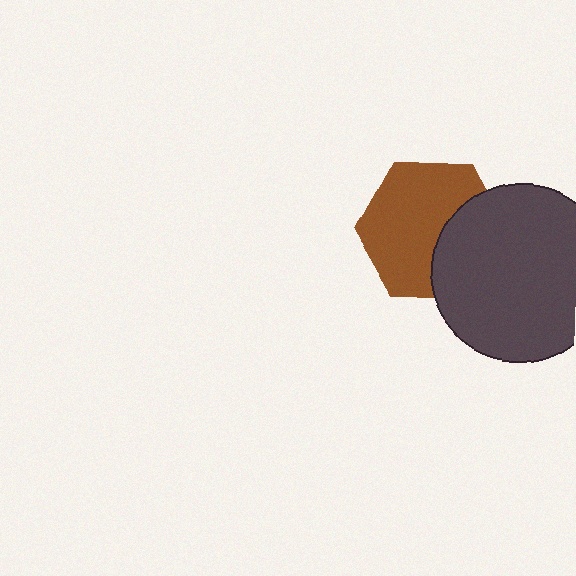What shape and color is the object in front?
The object in front is a dark gray circle.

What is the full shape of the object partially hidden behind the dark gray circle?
The partially hidden object is a brown hexagon.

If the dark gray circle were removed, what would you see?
You would see the complete brown hexagon.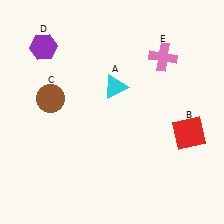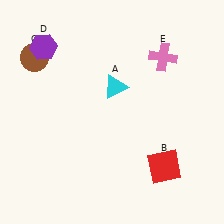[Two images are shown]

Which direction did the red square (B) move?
The red square (B) moved down.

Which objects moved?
The objects that moved are: the red square (B), the brown circle (C).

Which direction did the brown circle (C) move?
The brown circle (C) moved up.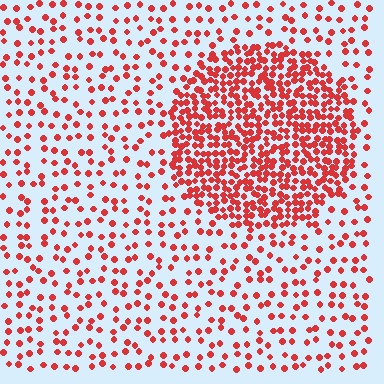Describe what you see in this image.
The image contains small red elements arranged at two different densities. A circle-shaped region is visible where the elements are more densely packed than the surrounding area.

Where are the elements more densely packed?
The elements are more densely packed inside the circle boundary.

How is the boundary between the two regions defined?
The boundary is defined by a change in element density (approximately 2.9x ratio). All elements are the same color, size, and shape.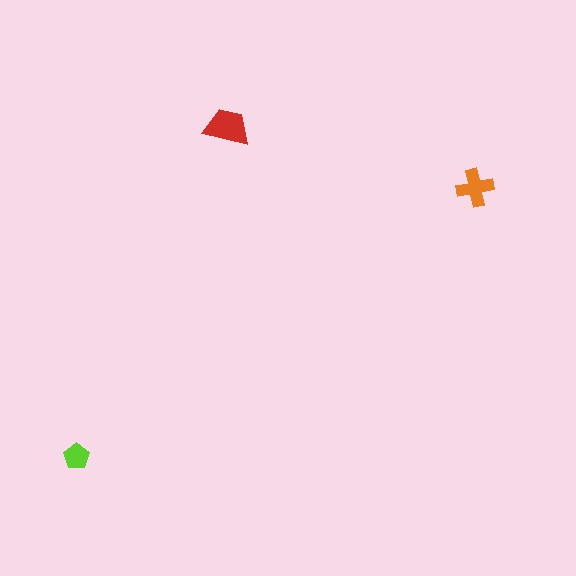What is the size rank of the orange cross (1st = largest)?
2nd.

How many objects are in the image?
There are 3 objects in the image.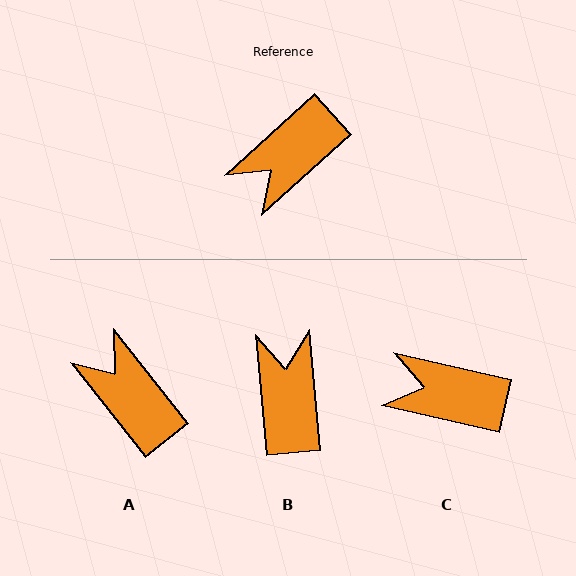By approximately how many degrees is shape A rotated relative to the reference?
Approximately 94 degrees clockwise.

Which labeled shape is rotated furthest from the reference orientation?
B, about 127 degrees away.